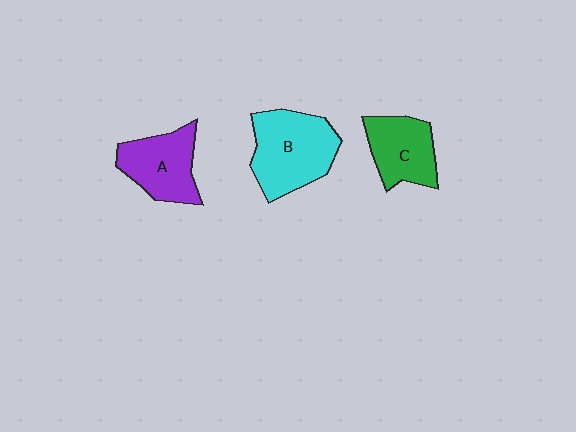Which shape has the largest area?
Shape B (cyan).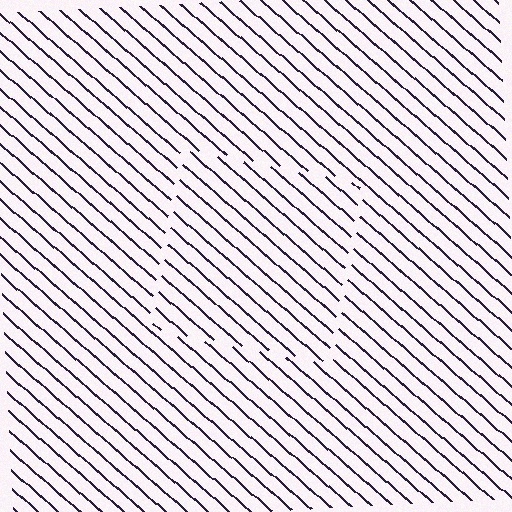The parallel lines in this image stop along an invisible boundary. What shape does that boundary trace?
An illusory square. The interior of the shape contains the same grating, shifted by half a period — the contour is defined by the phase discontinuity where line-ends from the inner and outer gratings abut.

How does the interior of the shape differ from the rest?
The interior of the shape contains the same grating, shifted by half a period — the contour is defined by the phase discontinuity where line-ends from the inner and outer gratings abut.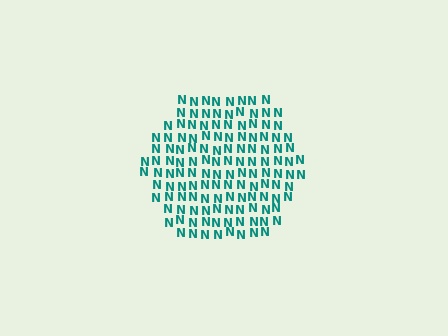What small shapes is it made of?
It is made of small letter N's.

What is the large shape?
The large shape is a hexagon.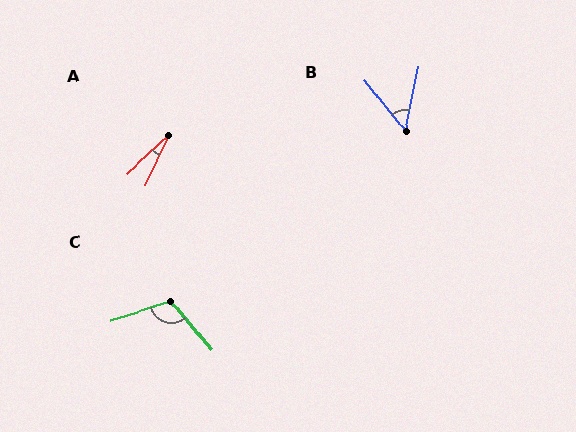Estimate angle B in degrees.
Approximately 50 degrees.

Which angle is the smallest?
A, at approximately 22 degrees.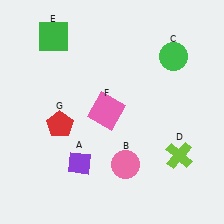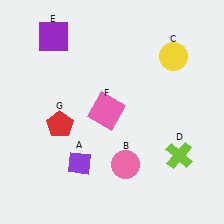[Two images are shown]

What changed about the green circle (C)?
In Image 1, C is green. In Image 2, it changed to yellow.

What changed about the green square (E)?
In Image 1, E is green. In Image 2, it changed to purple.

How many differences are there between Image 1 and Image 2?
There are 2 differences between the two images.